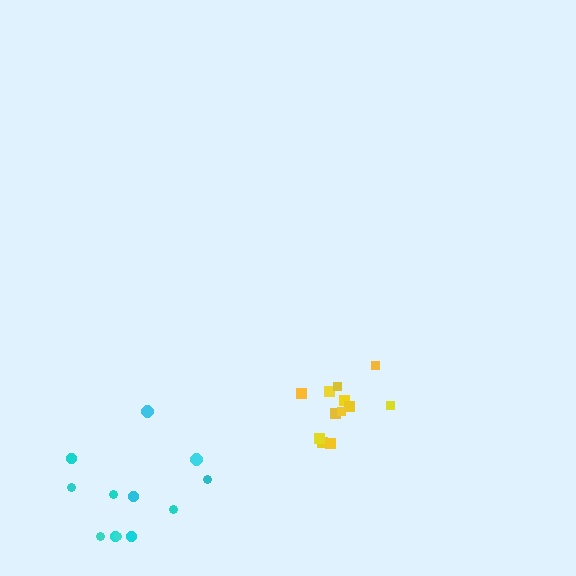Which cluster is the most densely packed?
Yellow.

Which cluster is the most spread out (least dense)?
Cyan.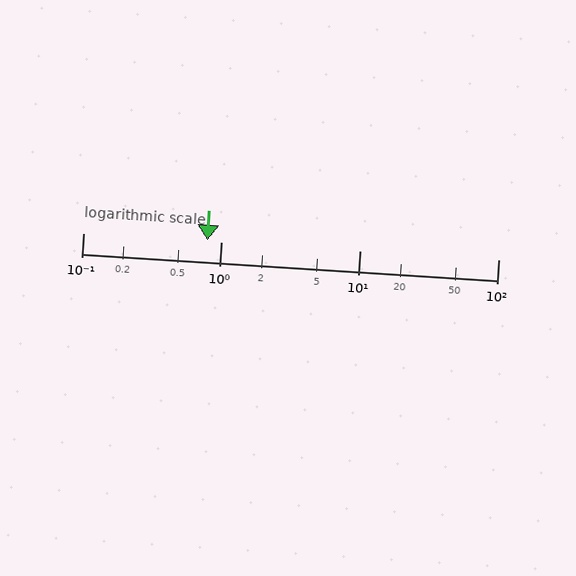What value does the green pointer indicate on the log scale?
The pointer indicates approximately 0.79.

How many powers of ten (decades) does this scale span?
The scale spans 3 decades, from 0.1 to 100.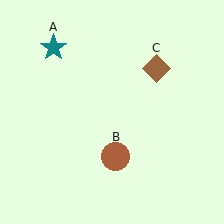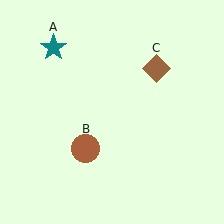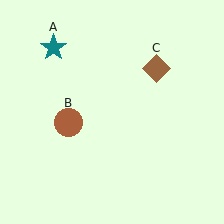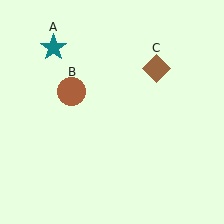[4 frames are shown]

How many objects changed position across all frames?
1 object changed position: brown circle (object B).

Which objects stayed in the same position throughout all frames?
Teal star (object A) and brown diamond (object C) remained stationary.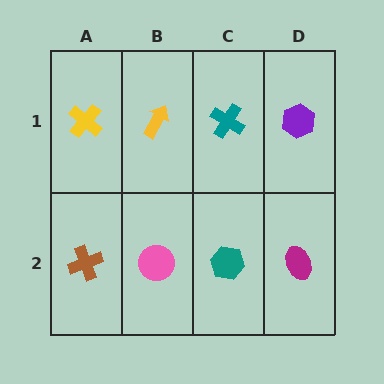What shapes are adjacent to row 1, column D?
A magenta ellipse (row 2, column D), a teal cross (row 1, column C).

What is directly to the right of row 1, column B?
A teal cross.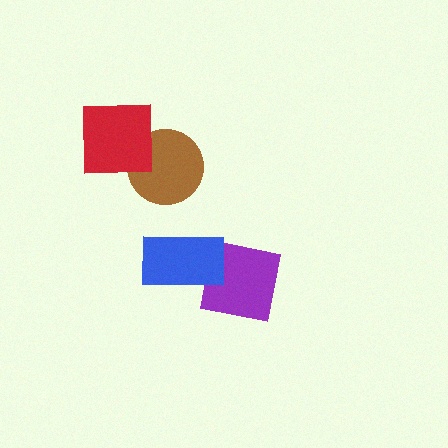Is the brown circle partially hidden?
Yes, it is partially covered by another shape.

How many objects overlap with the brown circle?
1 object overlaps with the brown circle.